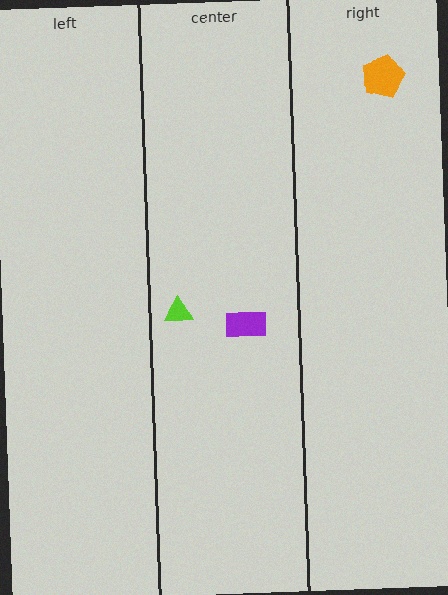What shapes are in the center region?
The lime triangle, the purple rectangle.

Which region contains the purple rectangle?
The center region.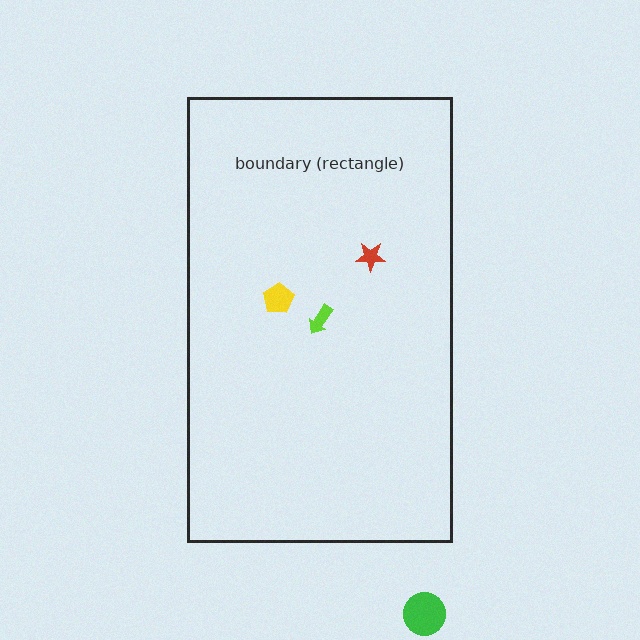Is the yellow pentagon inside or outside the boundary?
Inside.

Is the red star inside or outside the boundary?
Inside.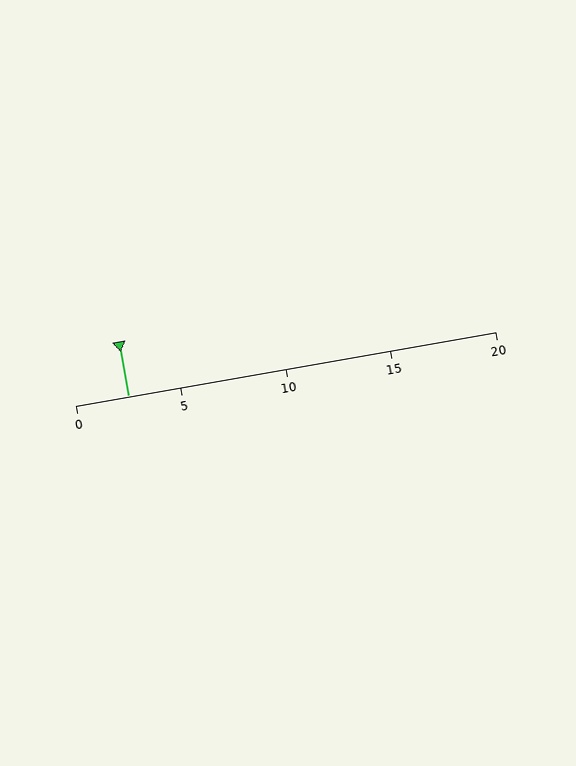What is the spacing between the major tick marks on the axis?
The major ticks are spaced 5 apart.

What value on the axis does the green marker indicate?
The marker indicates approximately 2.5.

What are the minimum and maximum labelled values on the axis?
The axis runs from 0 to 20.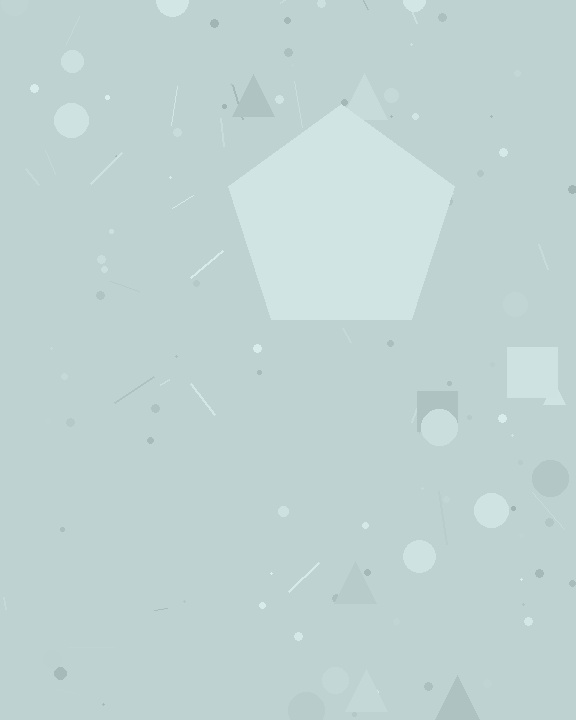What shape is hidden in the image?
A pentagon is hidden in the image.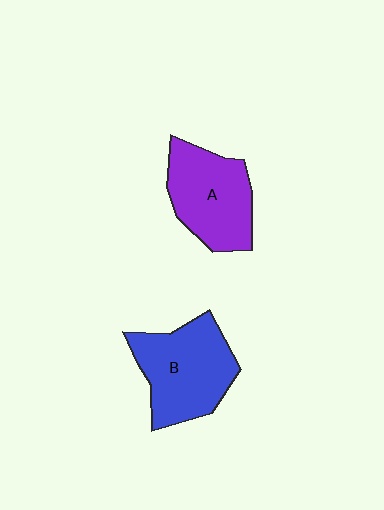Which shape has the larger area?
Shape B (blue).